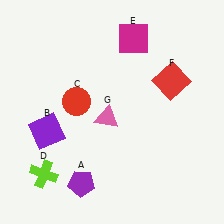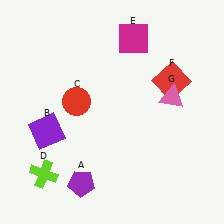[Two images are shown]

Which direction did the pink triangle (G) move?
The pink triangle (G) moved right.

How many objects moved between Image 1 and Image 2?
1 object moved between the two images.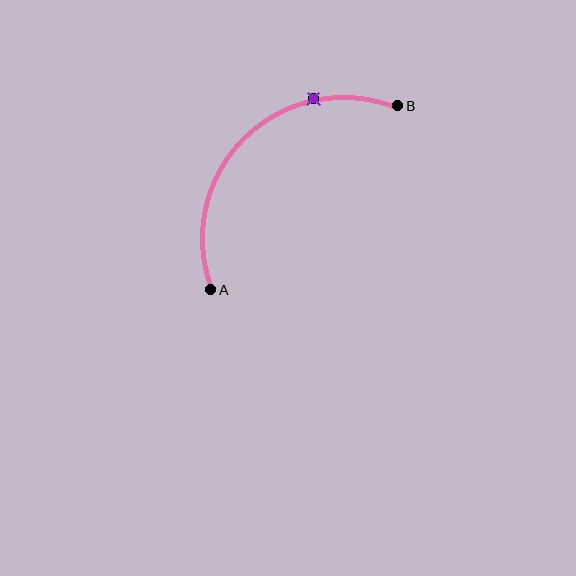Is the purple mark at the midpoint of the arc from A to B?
No. The purple mark lies on the arc but is closer to endpoint B. The arc midpoint would be at the point on the curve equidistant along the arc from both A and B.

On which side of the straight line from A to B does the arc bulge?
The arc bulges above and to the left of the straight line connecting A and B.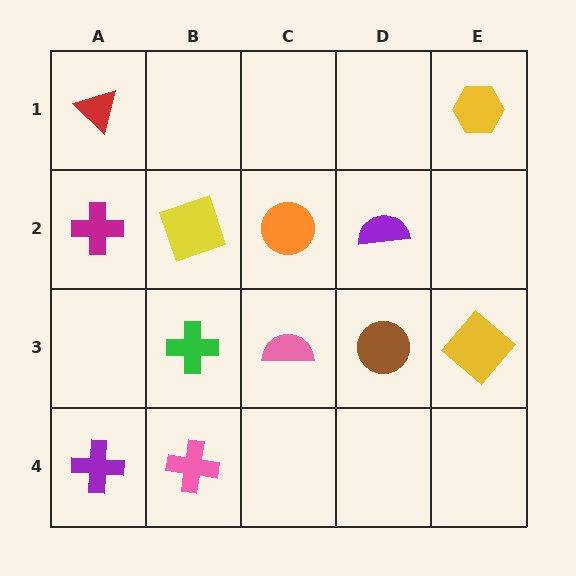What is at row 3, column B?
A green cross.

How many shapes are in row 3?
4 shapes.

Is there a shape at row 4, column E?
No, that cell is empty.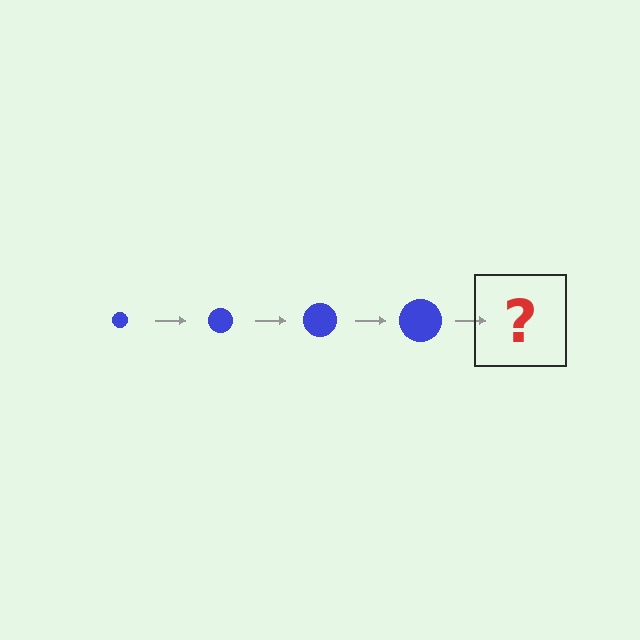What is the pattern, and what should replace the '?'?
The pattern is that the circle gets progressively larger each step. The '?' should be a blue circle, larger than the previous one.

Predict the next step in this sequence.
The next step is a blue circle, larger than the previous one.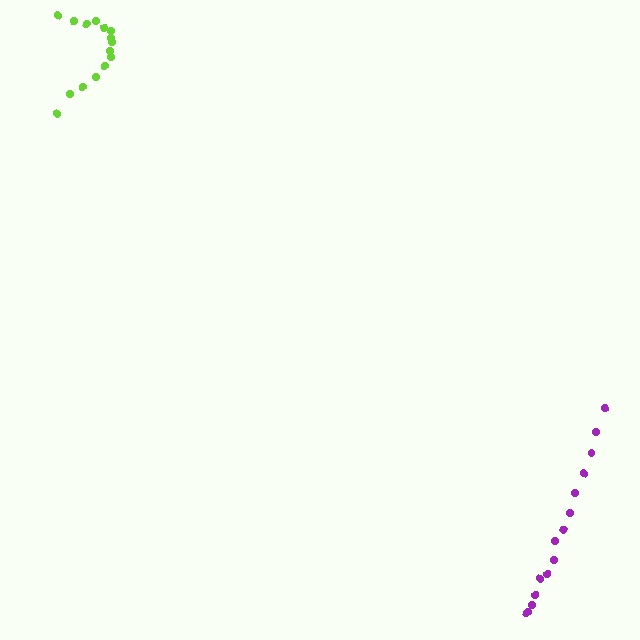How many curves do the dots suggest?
There are 2 distinct paths.